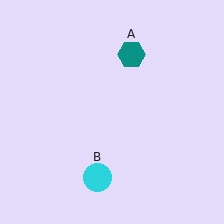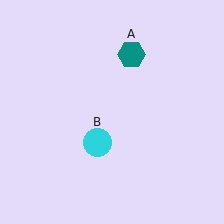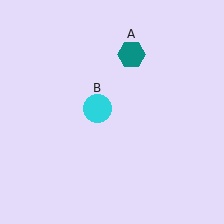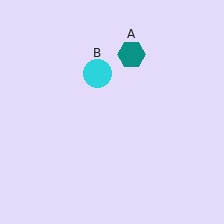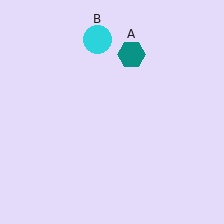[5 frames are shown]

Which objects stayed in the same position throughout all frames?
Teal hexagon (object A) remained stationary.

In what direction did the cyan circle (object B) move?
The cyan circle (object B) moved up.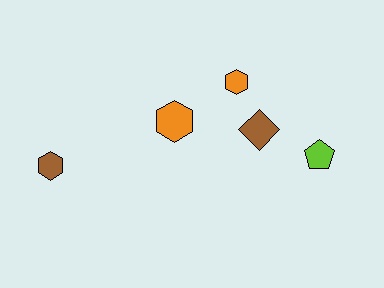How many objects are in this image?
There are 5 objects.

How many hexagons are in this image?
There are 3 hexagons.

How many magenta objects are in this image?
There are no magenta objects.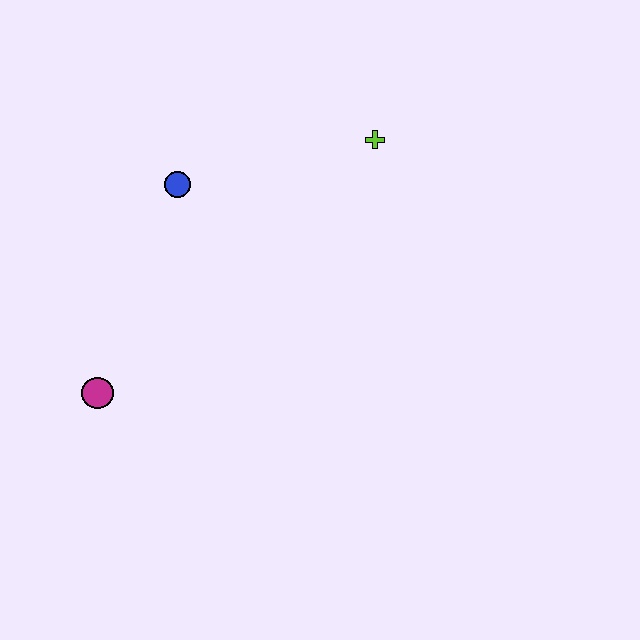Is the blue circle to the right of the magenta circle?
Yes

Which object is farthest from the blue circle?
The magenta circle is farthest from the blue circle.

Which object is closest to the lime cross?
The blue circle is closest to the lime cross.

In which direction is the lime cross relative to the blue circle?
The lime cross is to the right of the blue circle.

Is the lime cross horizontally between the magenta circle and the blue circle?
No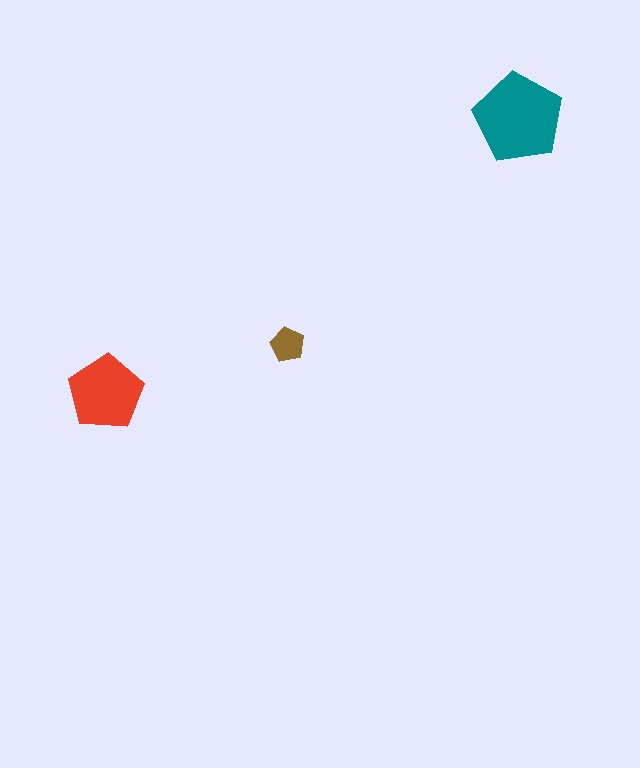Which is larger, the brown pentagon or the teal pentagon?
The teal one.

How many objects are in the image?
There are 3 objects in the image.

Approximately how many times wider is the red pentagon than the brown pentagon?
About 2 times wider.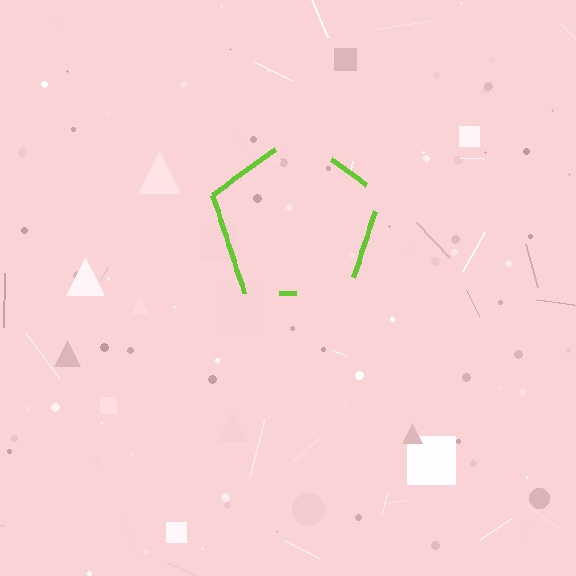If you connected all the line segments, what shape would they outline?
They would outline a pentagon.